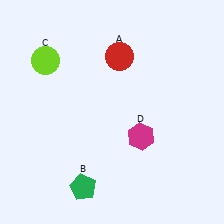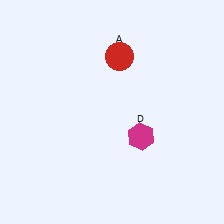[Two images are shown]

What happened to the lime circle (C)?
The lime circle (C) was removed in Image 2. It was in the top-left area of Image 1.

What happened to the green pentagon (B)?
The green pentagon (B) was removed in Image 2. It was in the bottom-left area of Image 1.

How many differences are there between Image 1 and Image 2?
There are 2 differences between the two images.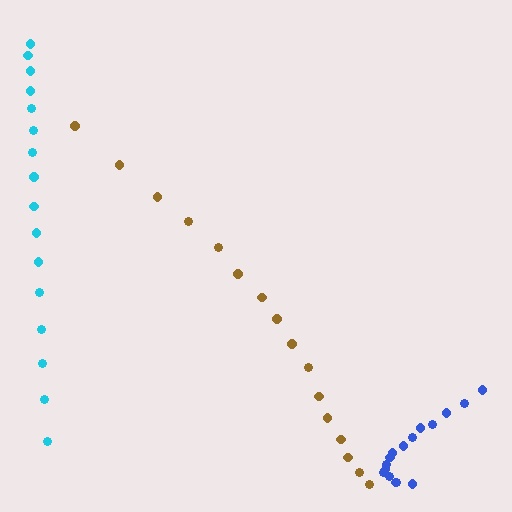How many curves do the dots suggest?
There are 3 distinct paths.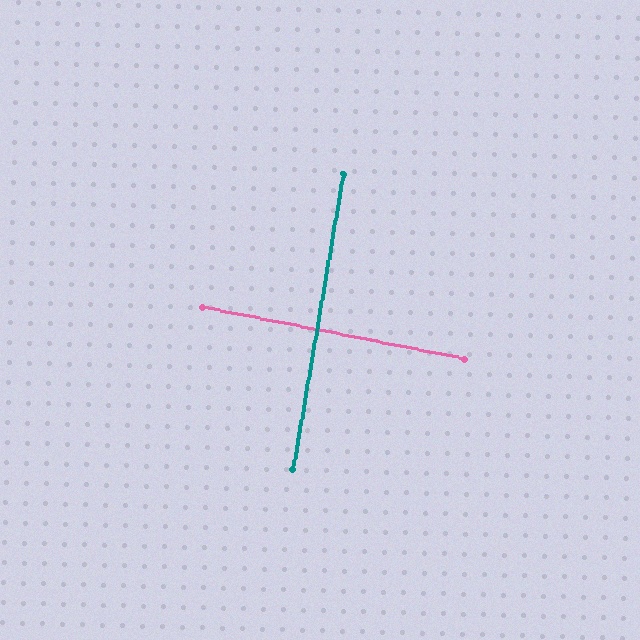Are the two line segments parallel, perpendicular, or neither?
Perpendicular — they meet at approximately 89°.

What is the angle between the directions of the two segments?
Approximately 89 degrees.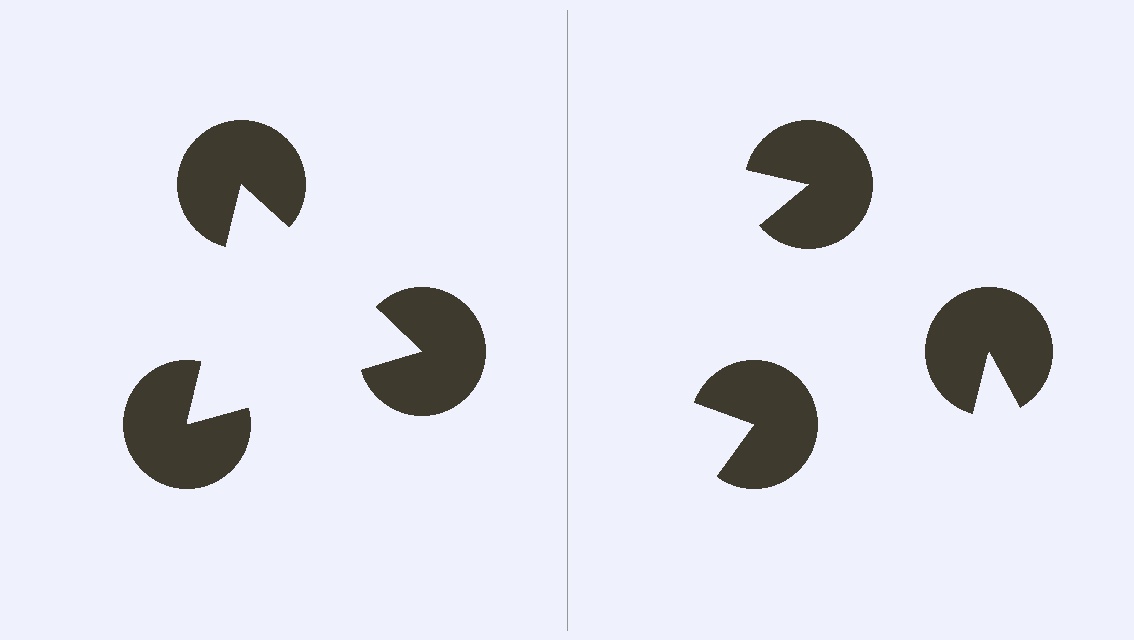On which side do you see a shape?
An illusory triangle appears on the left side. On the right side the wedge cuts are rotated, so no coherent shape forms.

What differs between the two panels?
The pac-man discs are positioned identically on both sides; only the wedge orientations differ. On the left they align to a triangle; on the right they are misaligned.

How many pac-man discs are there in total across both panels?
6 — 3 on each side.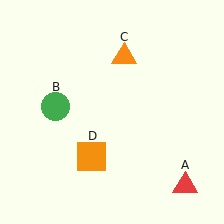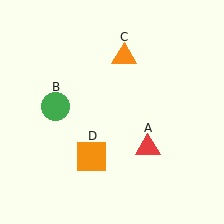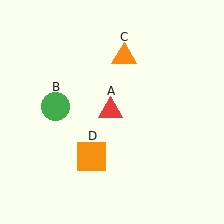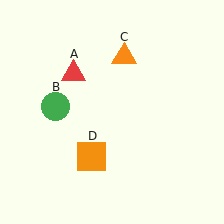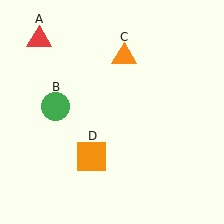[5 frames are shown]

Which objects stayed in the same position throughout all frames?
Green circle (object B) and orange triangle (object C) and orange square (object D) remained stationary.